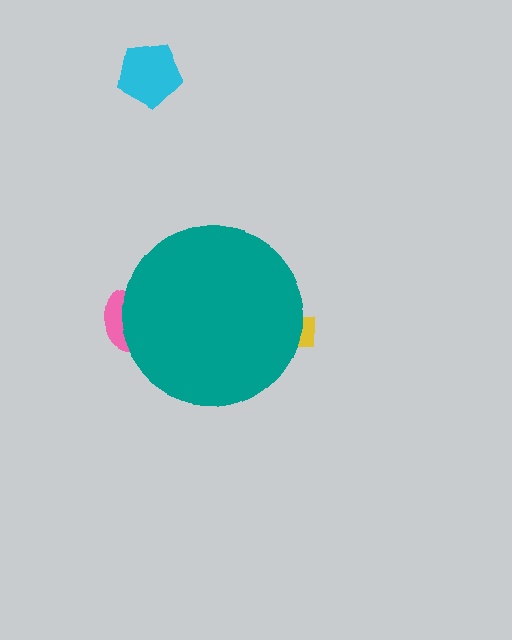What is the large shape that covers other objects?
A teal circle.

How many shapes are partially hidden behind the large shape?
2 shapes are partially hidden.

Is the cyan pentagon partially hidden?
No, the cyan pentagon is fully visible.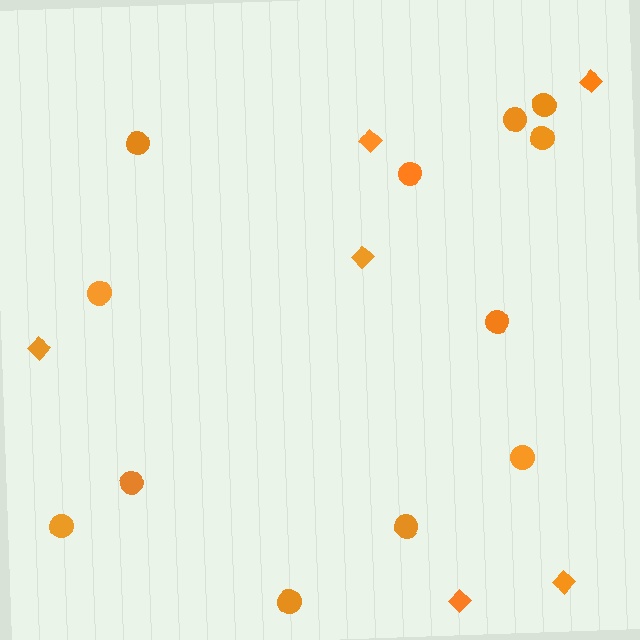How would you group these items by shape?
There are 2 groups: one group of circles (12) and one group of diamonds (6).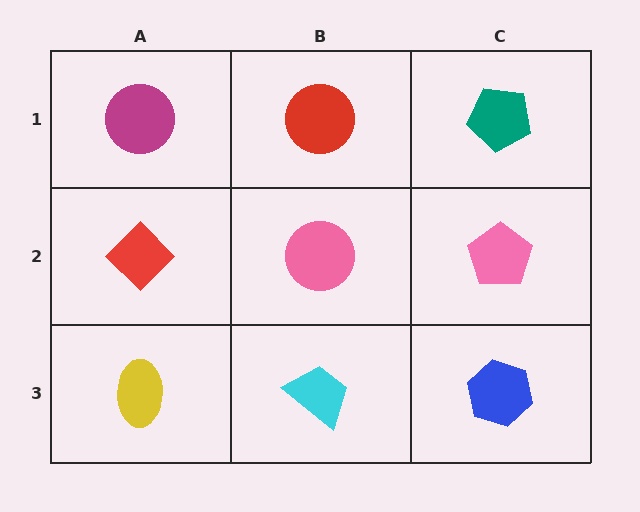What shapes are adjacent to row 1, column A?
A red diamond (row 2, column A), a red circle (row 1, column B).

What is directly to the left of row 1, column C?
A red circle.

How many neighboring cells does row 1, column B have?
3.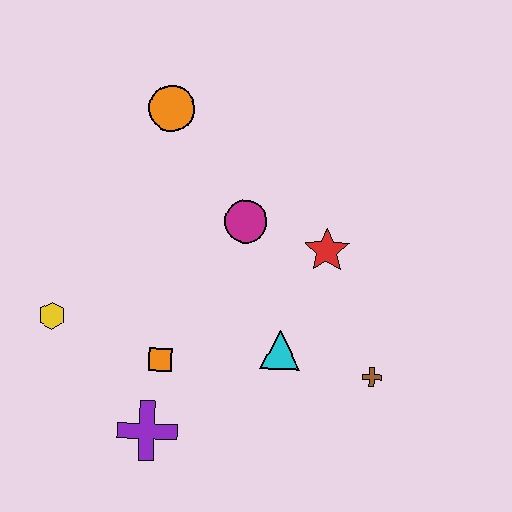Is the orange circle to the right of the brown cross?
No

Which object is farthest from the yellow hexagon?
The brown cross is farthest from the yellow hexagon.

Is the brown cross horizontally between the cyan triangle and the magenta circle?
No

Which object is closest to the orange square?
The purple cross is closest to the orange square.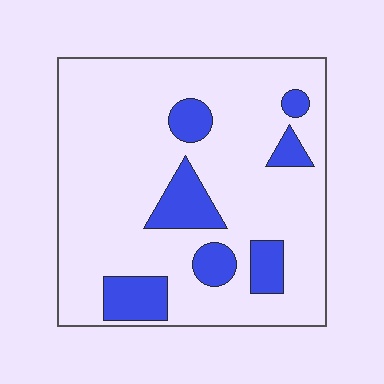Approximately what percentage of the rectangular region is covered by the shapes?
Approximately 20%.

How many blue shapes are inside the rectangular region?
7.